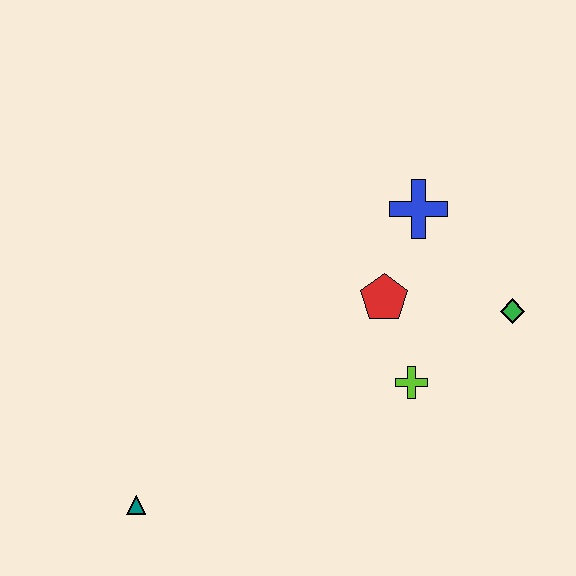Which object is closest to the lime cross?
The red pentagon is closest to the lime cross.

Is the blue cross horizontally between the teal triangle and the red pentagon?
No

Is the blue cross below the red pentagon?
No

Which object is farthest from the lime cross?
The teal triangle is farthest from the lime cross.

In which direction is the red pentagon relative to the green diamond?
The red pentagon is to the left of the green diamond.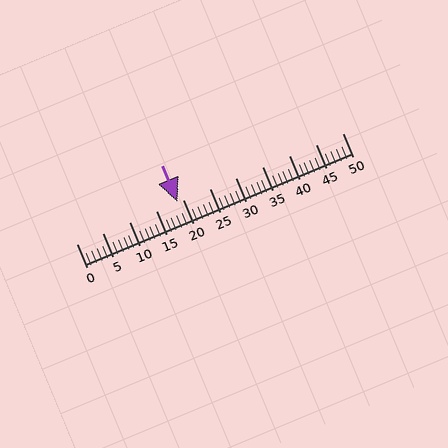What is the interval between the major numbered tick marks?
The major tick marks are spaced 5 units apart.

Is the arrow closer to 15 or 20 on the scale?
The arrow is closer to 20.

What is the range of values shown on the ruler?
The ruler shows values from 0 to 50.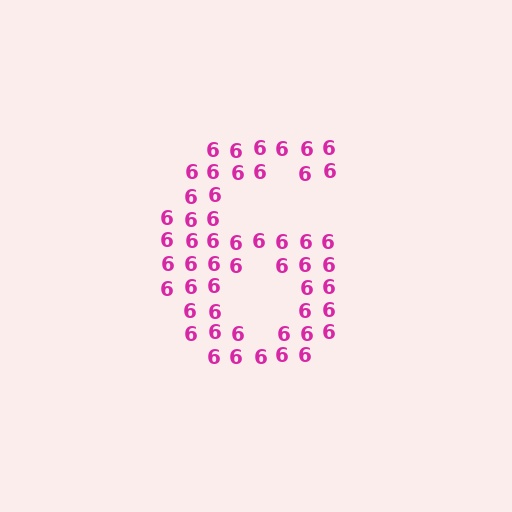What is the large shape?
The large shape is the digit 6.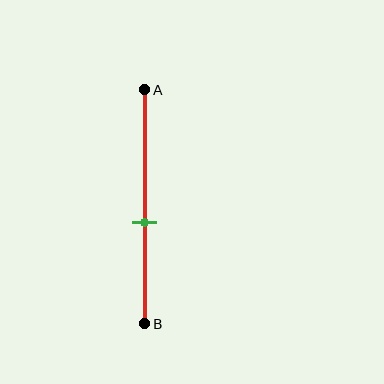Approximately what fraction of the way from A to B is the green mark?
The green mark is approximately 55% of the way from A to B.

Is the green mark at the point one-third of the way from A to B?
No, the mark is at about 55% from A, not at the 33% one-third point.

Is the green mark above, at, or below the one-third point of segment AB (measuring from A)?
The green mark is below the one-third point of segment AB.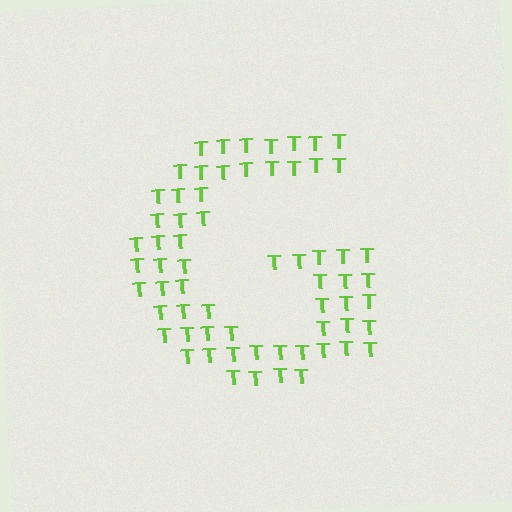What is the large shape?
The large shape is the letter G.